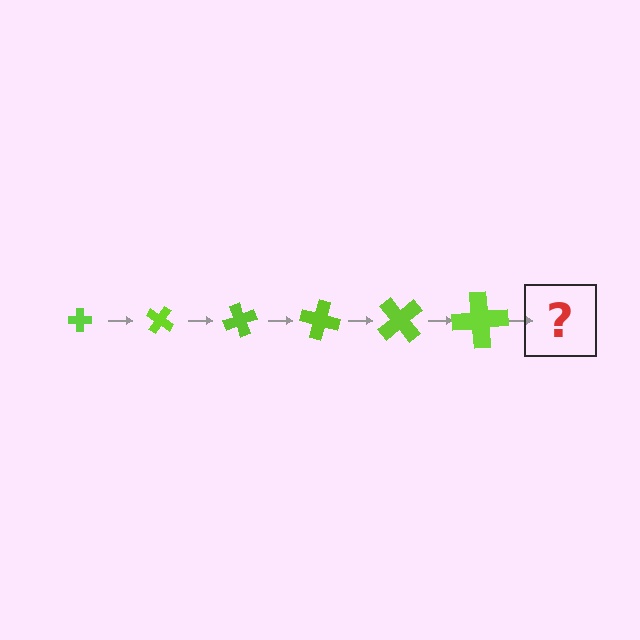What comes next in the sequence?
The next element should be a cross, larger than the previous one and rotated 210 degrees from the start.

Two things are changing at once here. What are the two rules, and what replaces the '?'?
The two rules are that the cross grows larger each step and it rotates 35 degrees each step. The '?' should be a cross, larger than the previous one and rotated 210 degrees from the start.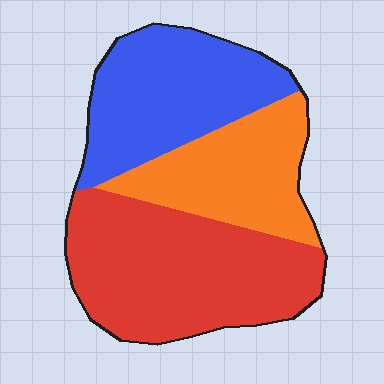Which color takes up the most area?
Red, at roughly 45%.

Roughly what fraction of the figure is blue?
Blue takes up between a quarter and a half of the figure.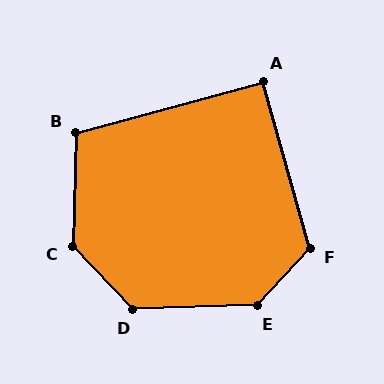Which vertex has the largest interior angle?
C, at approximately 135 degrees.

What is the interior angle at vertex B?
Approximately 106 degrees (obtuse).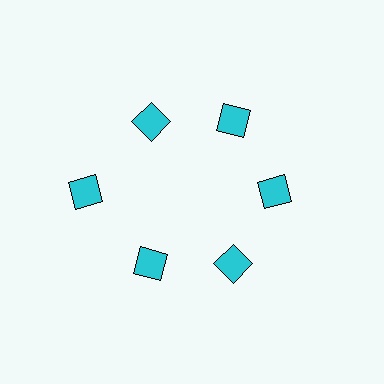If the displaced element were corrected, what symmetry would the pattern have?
It would have 6-fold rotational symmetry — the pattern would map onto itself every 60 degrees.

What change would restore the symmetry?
The symmetry would be restored by moving it inward, back onto the ring so that all 6 diamonds sit at equal angles and equal distance from the center.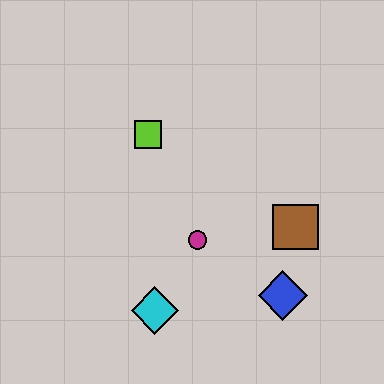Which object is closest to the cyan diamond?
The magenta circle is closest to the cyan diamond.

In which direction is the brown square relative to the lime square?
The brown square is to the right of the lime square.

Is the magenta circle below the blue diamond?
No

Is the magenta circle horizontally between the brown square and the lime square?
Yes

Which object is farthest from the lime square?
The blue diamond is farthest from the lime square.